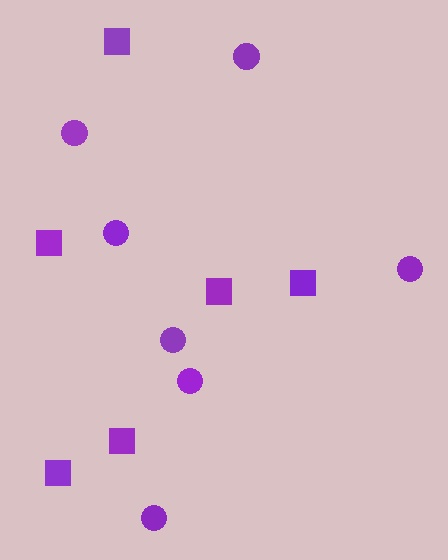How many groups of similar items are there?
There are 2 groups: one group of squares (6) and one group of circles (7).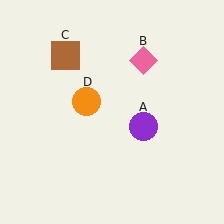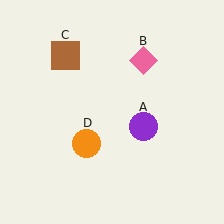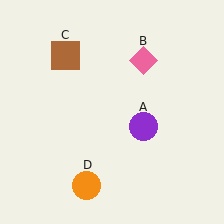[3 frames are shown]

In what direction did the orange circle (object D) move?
The orange circle (object D) moved down.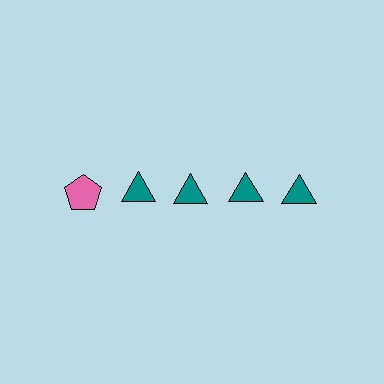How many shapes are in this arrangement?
There are 5 shapes arranged in a grid pattern.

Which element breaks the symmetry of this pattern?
The pink pentagon in the top row, leftmost column breaks the symmetry. All other shapes are teal triangles.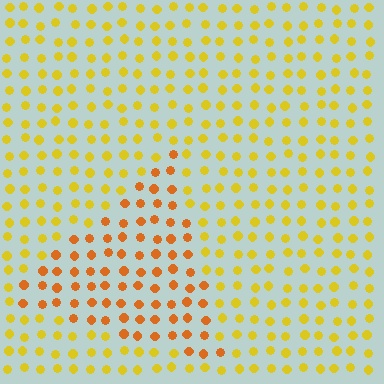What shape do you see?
I see a triangle.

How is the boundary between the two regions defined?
The boundary is defined purely by a slight shift in hue (about 29 degrees). Spacing, size, and orientation are identical on both sides.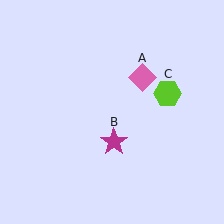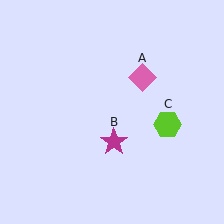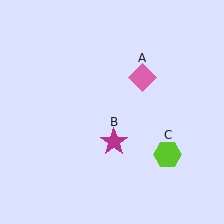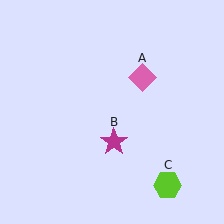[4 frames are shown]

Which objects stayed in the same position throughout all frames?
Pink diamond (object A) and magenta star (object B) remained stationary.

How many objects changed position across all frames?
1 object changed position: lime hexagon (object C).